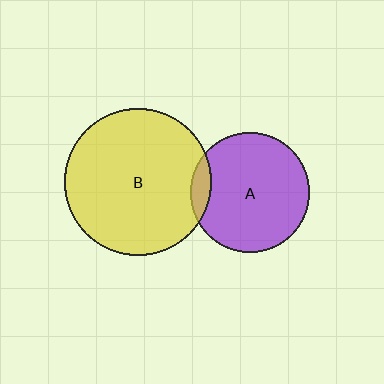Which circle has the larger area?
Circle B (yellow).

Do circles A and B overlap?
Yes.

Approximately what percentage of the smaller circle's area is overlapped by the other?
Approximately 10%.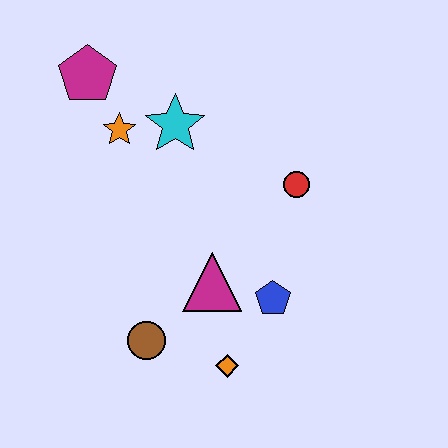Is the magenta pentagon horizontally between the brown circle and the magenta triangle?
No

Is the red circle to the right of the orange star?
Yes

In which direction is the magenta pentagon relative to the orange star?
The magenta pentagon is above the orange star.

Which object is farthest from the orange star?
The orange diamond is farthest from the orange star.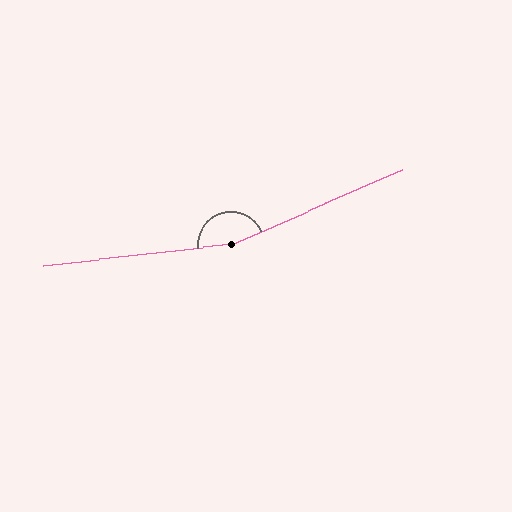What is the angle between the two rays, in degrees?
Approximately 163 degrees.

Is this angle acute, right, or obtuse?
It is obtuse.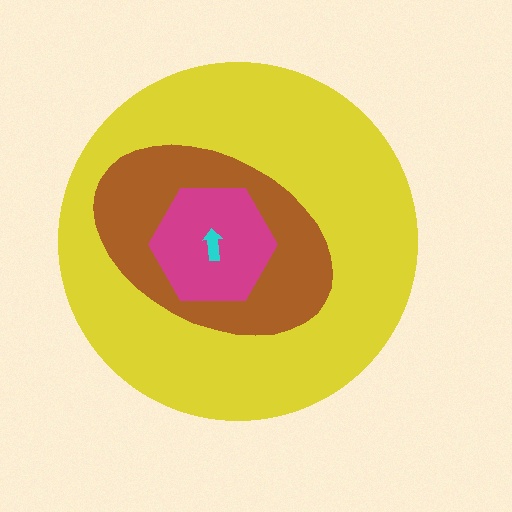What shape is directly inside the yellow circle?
The brown ellipse.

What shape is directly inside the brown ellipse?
The magenta hexagon.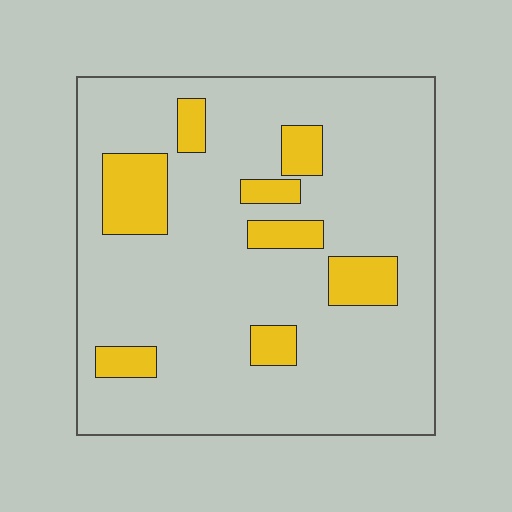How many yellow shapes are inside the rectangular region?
8.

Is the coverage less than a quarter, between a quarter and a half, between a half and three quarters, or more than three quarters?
Less than a quarter.